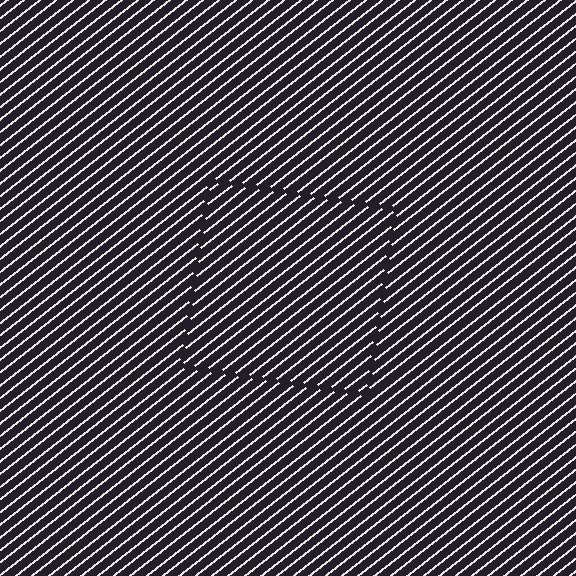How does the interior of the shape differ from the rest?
The interior of the shape contains the same grating, shifted by half a period — the contour is defined by the phase discontinuity where line-ends from the inner and outer gratings abut.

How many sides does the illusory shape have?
4 sides — the line-ends trace a square.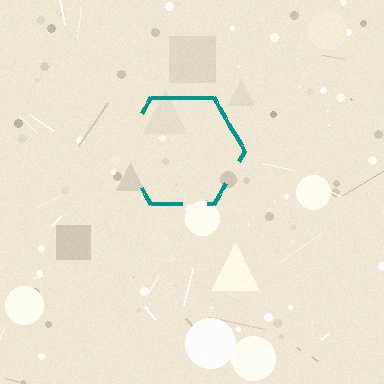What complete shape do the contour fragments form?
The contour fragments form a hexagon.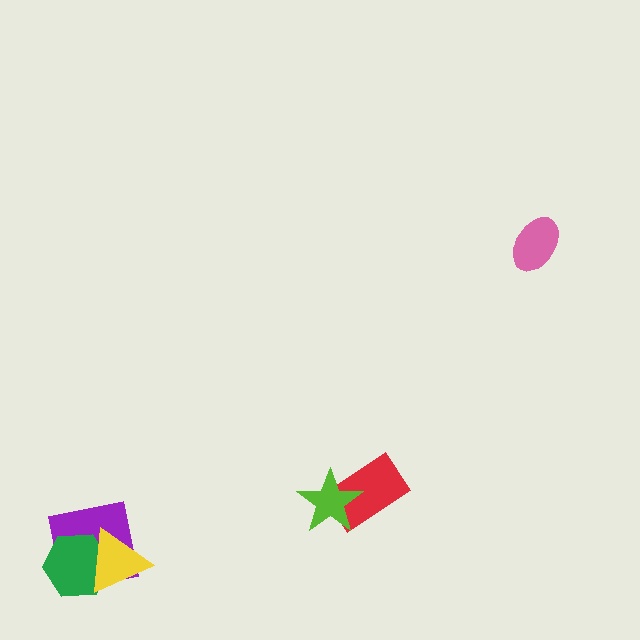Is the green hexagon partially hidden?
Yes, it is partially covered by another shape.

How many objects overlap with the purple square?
2 objects overlap with the purple square.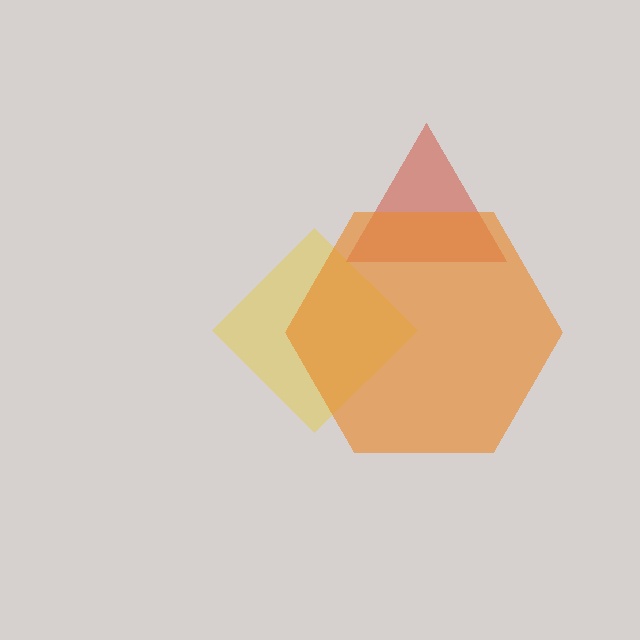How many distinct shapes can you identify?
There are 3 distinct shapes: a yellow diamond, a red triangle, an orange hexagon.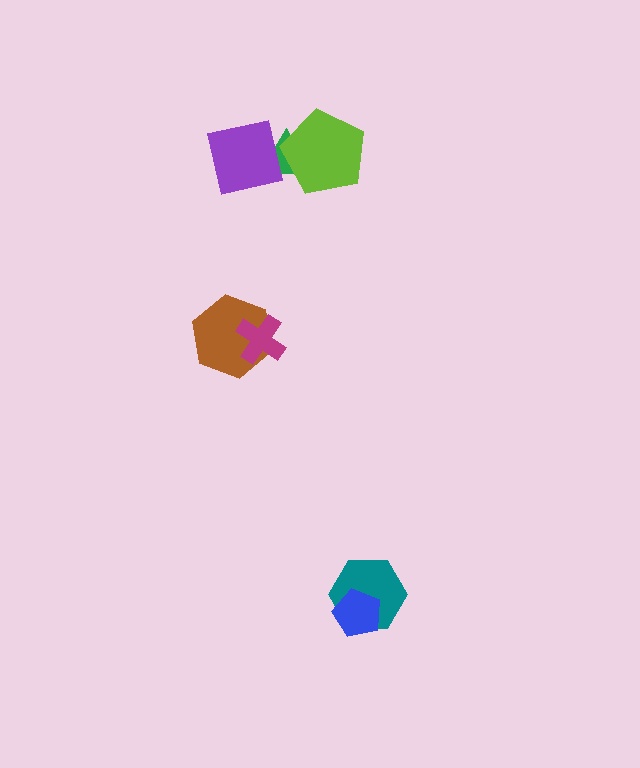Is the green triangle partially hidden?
Yes, it is partially covered by another shape.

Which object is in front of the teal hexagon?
The blue pentagon is in front of the teal hexagon.